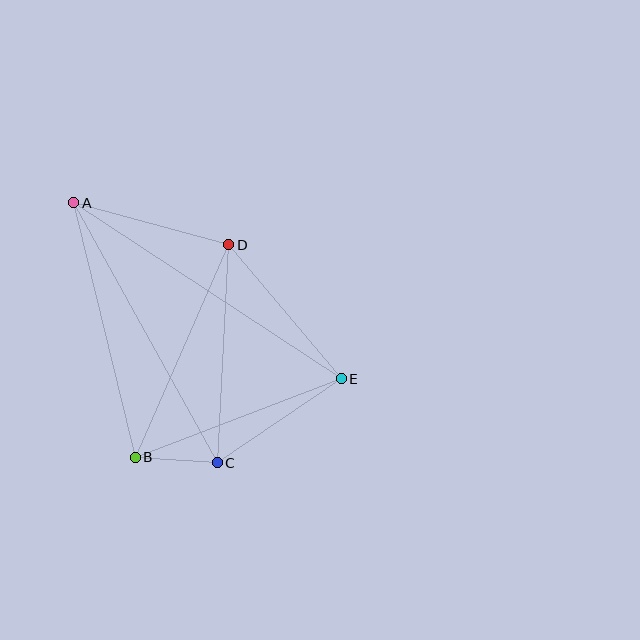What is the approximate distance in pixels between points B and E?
The distance between B and E is approximately 220 pixels.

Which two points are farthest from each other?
Points A and E are farthest from each other.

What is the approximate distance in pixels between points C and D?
The distance between C and D is approximately 218 pixels.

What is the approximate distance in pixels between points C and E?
The distance between C and E is approximately 150 pixels.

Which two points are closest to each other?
Points B and C are closest to each other.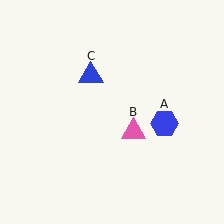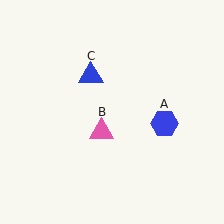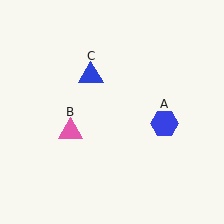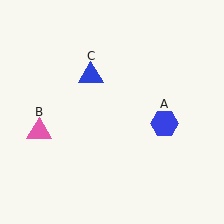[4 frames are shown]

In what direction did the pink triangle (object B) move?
The pink triangle (object B) moved left.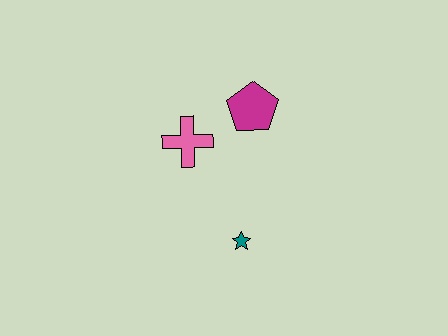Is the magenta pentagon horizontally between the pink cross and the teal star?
No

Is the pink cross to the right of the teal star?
No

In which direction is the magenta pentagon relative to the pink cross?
The magenta pentagon is to the right of the pink cross.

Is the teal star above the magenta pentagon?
No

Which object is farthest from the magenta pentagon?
The teal star is farthest from the magenta pentagon.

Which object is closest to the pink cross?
The magenta pentagon is closest to the pink cross.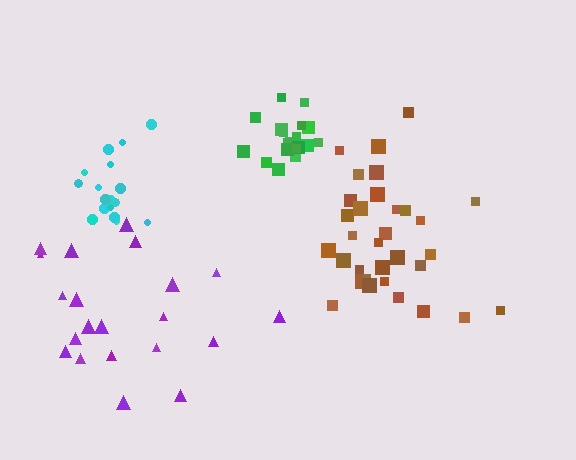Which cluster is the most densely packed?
Green.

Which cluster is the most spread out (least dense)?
Purple.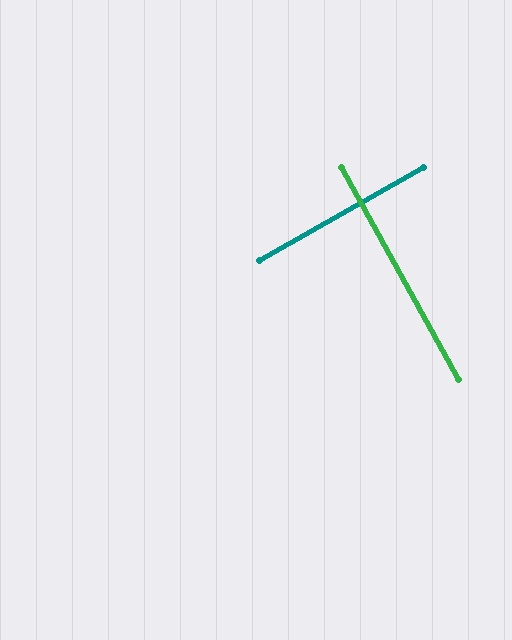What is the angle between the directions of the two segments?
Approximately 89 degrees.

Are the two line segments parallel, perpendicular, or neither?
Perpendicular — they meet at approximately 89°.